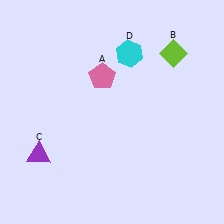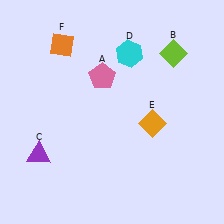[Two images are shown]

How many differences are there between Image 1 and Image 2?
There are 2 differences between the two images.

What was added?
An orange diamond (E), an orange diamond (F) were added in Image 2.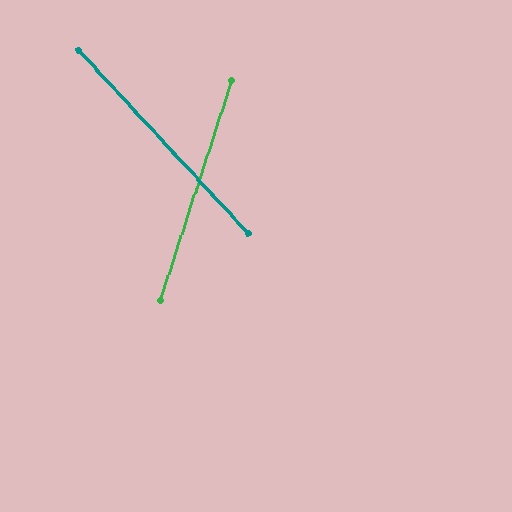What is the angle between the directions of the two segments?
Approximately 61 degrees.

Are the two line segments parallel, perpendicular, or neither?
Neither parallel nor perpendicular — they differ by about 61°.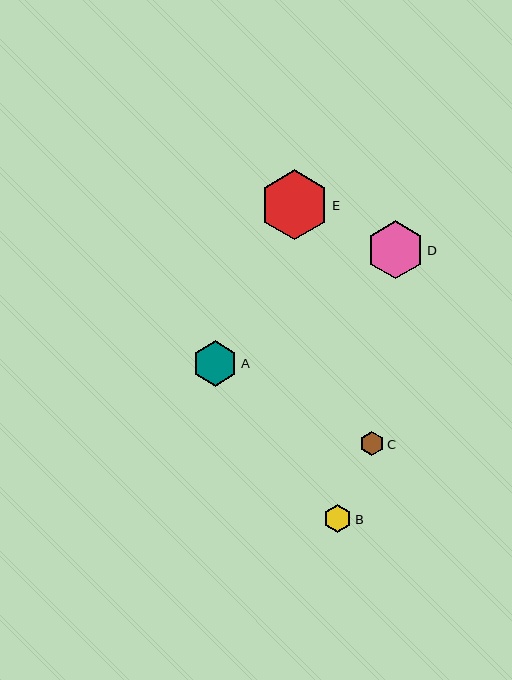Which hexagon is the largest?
Hexagon E is the largest with a size of approximately 69 pixels.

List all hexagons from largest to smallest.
From largest to smallest: E, D, A, B, C.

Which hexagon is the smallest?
Hexagon C is the smallest with a size of approximately 24 pixels.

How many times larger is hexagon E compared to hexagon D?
Hexagon E is approximately 1.2 times the size of hexagon D.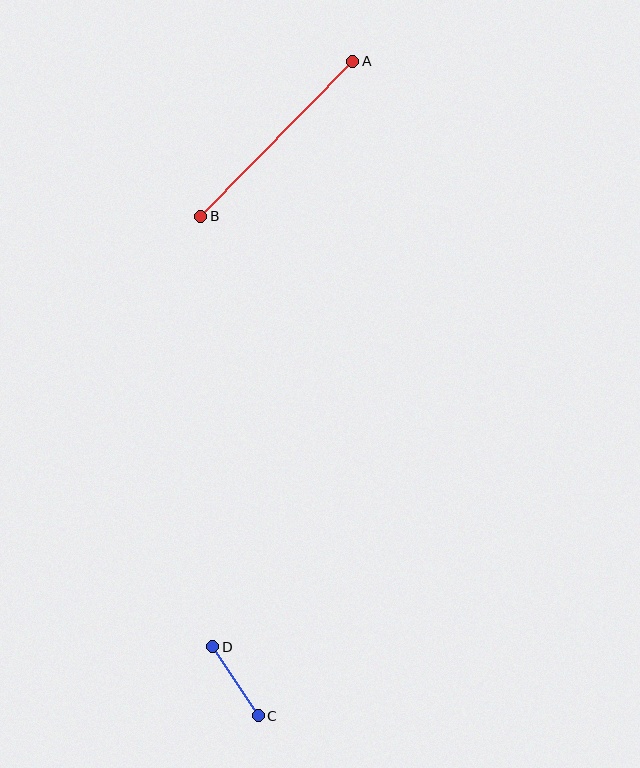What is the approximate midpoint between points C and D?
The midpoint is at approximately (236, 681) pixels.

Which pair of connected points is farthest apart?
Points A and B are farthest apart.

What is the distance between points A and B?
The distance is approximately 217 pixels.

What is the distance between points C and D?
The distance is approximately 83 pixels.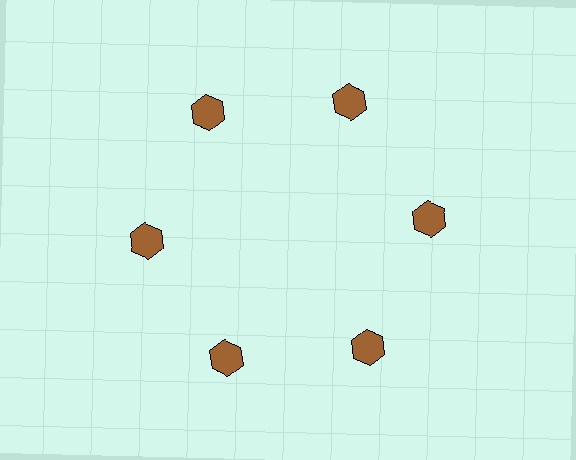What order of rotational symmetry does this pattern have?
This pattern has 6-fold rotational symmetry.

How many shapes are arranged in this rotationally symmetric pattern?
There are 6 shapes, arranged in 6 groups of 1.